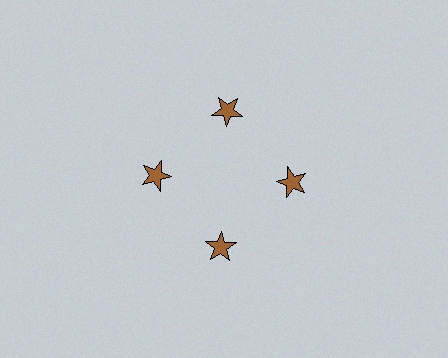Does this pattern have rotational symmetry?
Yes, this pattern has 4-fold rotational symmetry. It looks the same after rotating 90 degrees around the center.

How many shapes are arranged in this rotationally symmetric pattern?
There are 4 shapes, arranged in 4 groups of 1.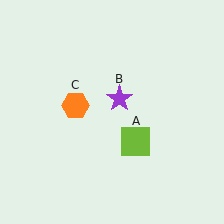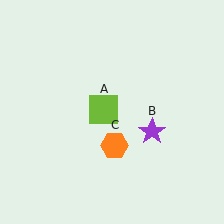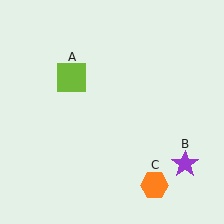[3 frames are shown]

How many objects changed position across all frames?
3 objects changed position: lime square (object A), purple star (object B), orange hexagon (object C).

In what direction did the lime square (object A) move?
The lime square (object A) moved up and to the left.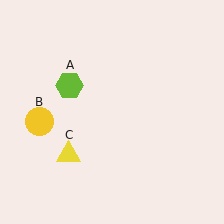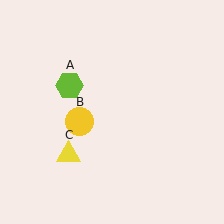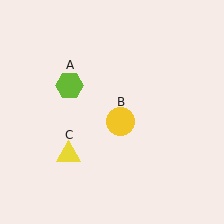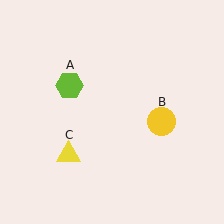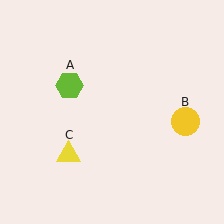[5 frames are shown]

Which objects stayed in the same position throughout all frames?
Lime hexagon (object A) and yellow triangle (object C) remained stationary.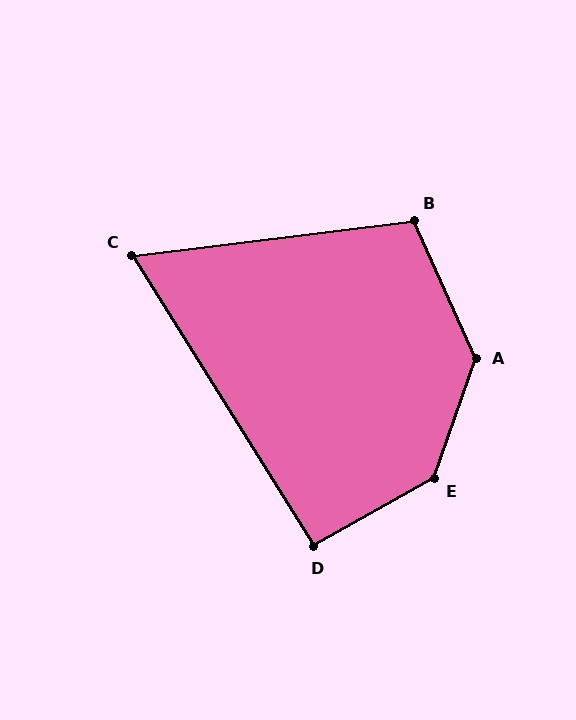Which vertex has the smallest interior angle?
C, at approximately 65 degrees.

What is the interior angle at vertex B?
Approximately 107 degrees (obtuse).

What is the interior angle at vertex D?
Approximately 93 degrees (approximately right).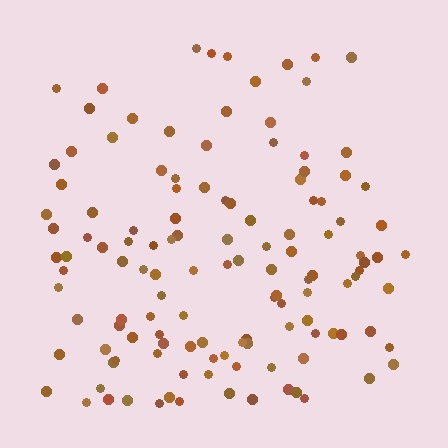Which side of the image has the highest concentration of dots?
The bottom.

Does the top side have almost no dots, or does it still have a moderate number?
Still a moderate number, just noticeably fewer than the bottom.